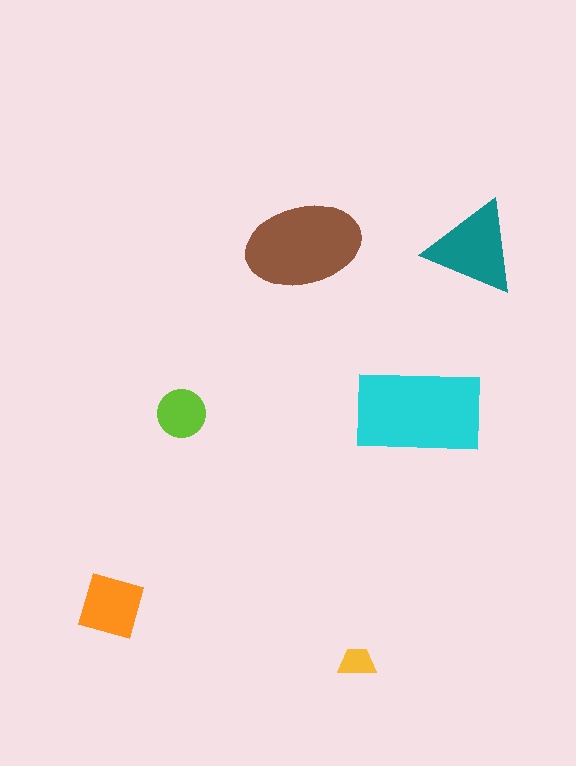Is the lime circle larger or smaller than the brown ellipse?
Smaller.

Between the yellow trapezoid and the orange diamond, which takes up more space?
The orange diamond.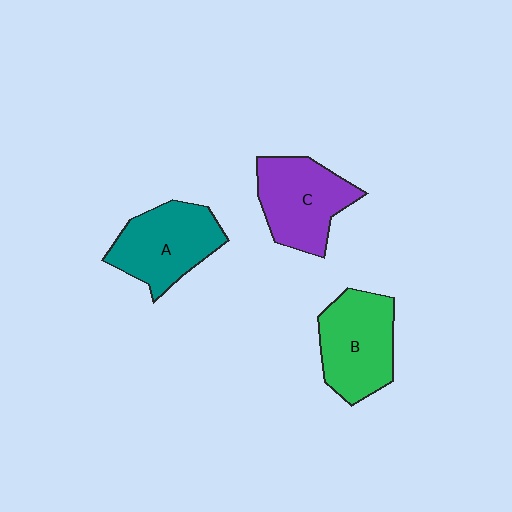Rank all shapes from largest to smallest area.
From largest to smallest: B (green), A (teal), C (purple).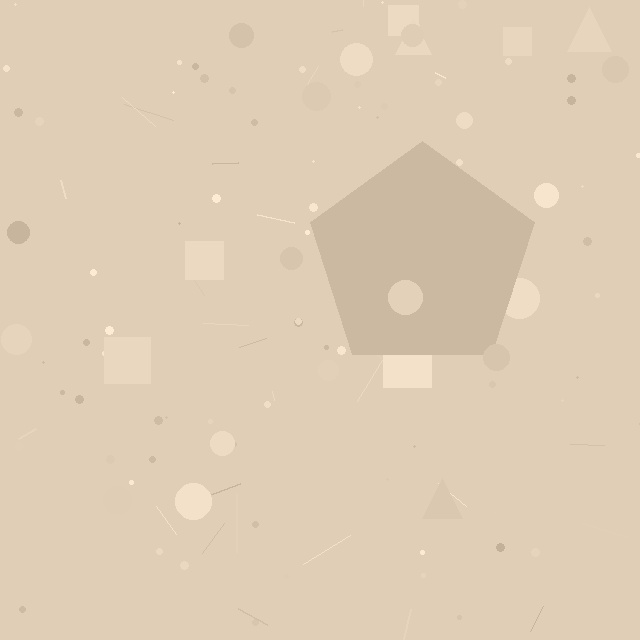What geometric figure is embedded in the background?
A pentagon is embedded in the background.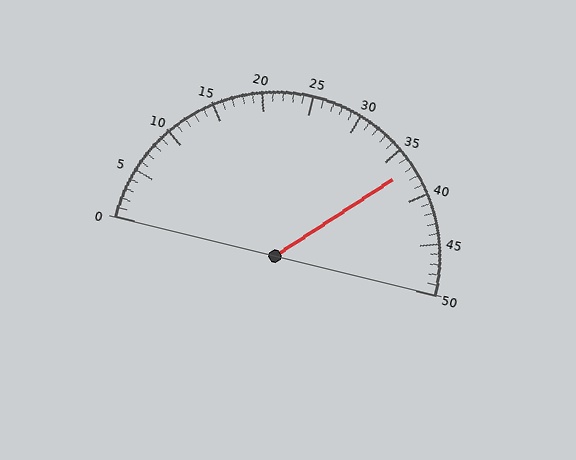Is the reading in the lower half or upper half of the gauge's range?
The reading is in the upper half of the range (0 to 50).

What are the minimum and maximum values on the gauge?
The gauge ranges from 0 to 50.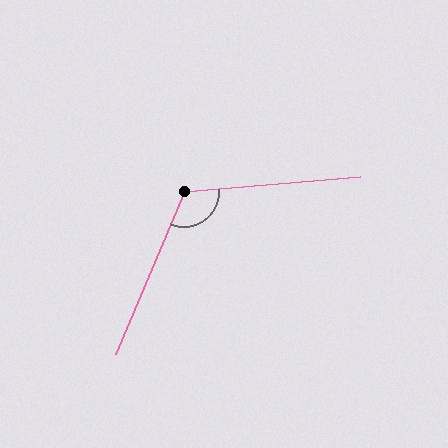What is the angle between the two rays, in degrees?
Approximately 118 degrees.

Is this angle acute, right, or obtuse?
It is obtuse.